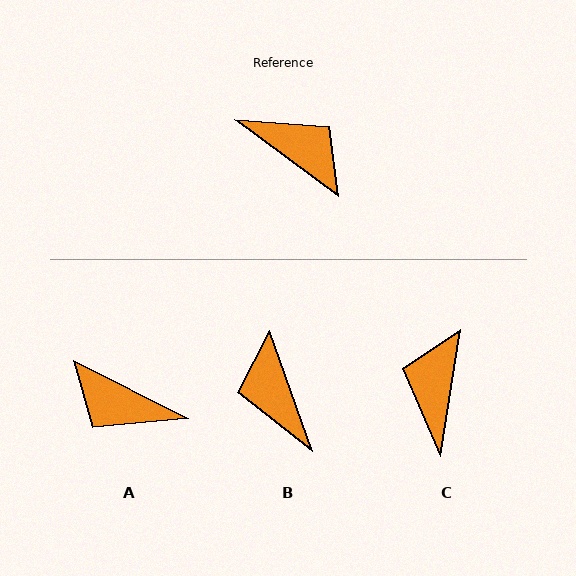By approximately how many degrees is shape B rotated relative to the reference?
Approximately 146 degrees counter-clockwise.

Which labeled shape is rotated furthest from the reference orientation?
A, about 170 degrees away.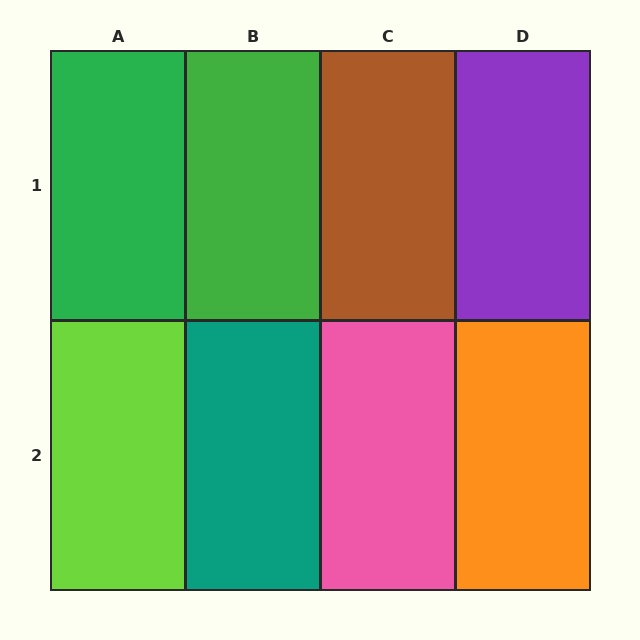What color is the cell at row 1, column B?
Green.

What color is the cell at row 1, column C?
Brown.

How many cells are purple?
1 cell is purple.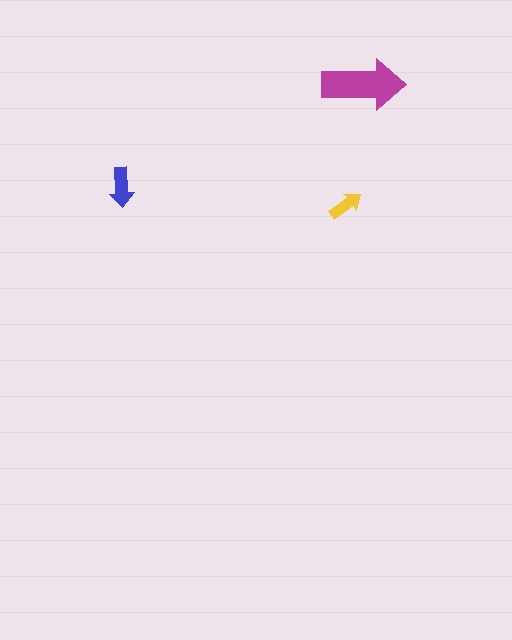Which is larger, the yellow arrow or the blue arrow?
The blue one.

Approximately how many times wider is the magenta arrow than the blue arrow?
About 2 times wider.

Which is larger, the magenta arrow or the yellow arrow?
The magenta one.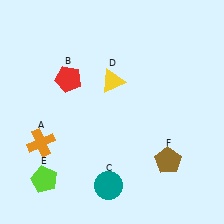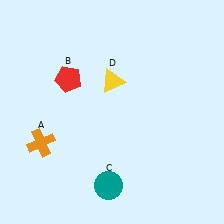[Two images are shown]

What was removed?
The brown pentagon (F), the lime pentagon (E) were removed in Image 2.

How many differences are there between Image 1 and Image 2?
There are 2 differences between the two images.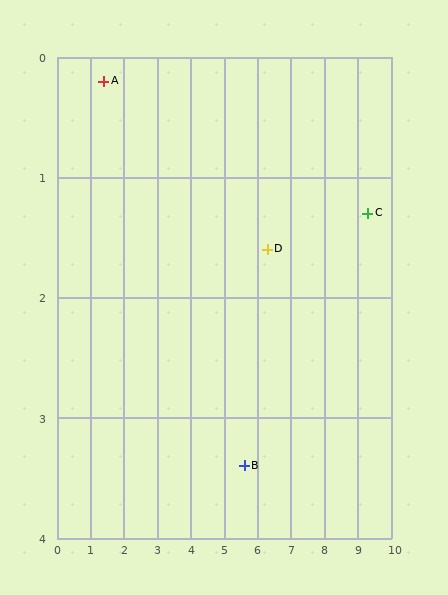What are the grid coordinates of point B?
Point B is at approximately (5.6, 3.4).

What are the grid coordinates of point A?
Point A is at approximately (1.4, 0.2).